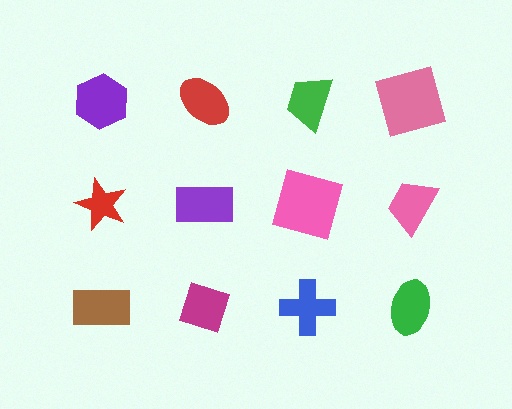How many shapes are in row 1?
4 shapes.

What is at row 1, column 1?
A purple hexagon.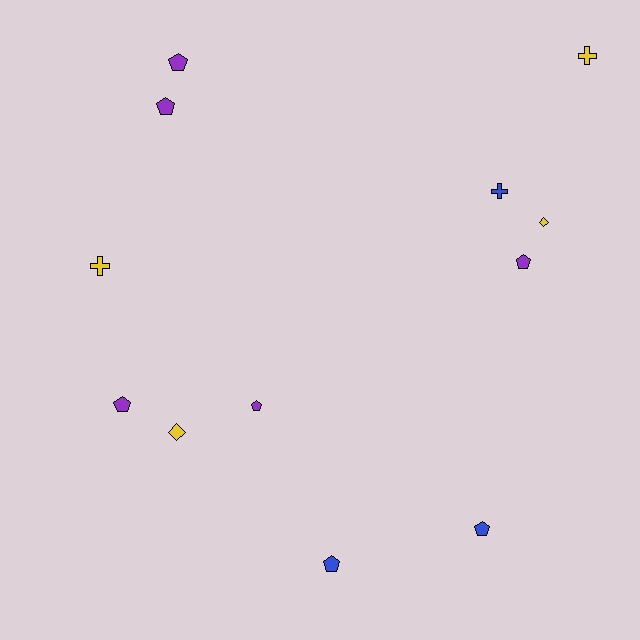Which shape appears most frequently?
Pentagon, with 7 objects.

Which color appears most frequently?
Purple, with 5 objects.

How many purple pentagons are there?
There are 5 purple pentagons.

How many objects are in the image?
There are 12 objects.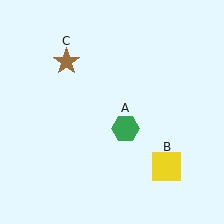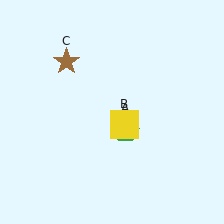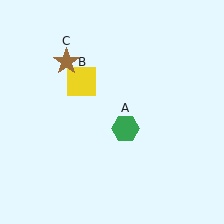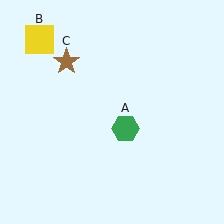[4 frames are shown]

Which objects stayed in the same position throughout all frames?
Green hexagon (object A) and brown star (object C) remained stationary.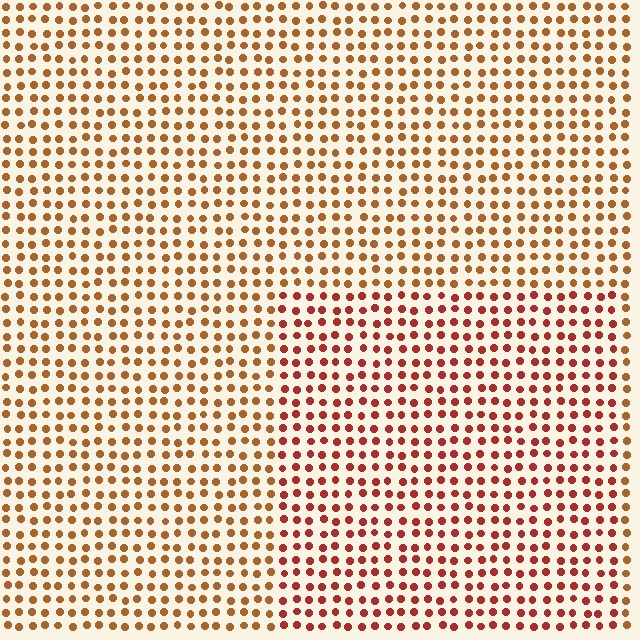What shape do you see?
I see a rectangle.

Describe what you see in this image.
The image is filled with small brown elements in a uniform arrangement. A rectangle-shaped region is visible where the elements are tinted to a slightly different hue, forming a subtle color boundary.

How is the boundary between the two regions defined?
The boundary is defined purely by a slight shift in hue (about 27 degrees). Spacing, size, and orientation are identical on both sides.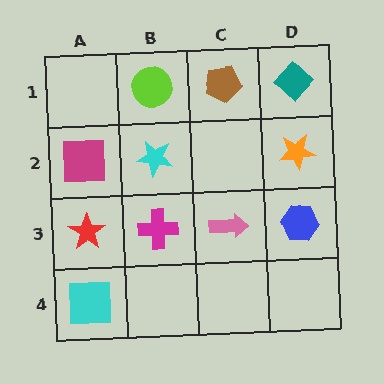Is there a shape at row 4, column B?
No, that cell is empty.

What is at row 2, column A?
A magenta square.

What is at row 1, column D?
A teal diamond.